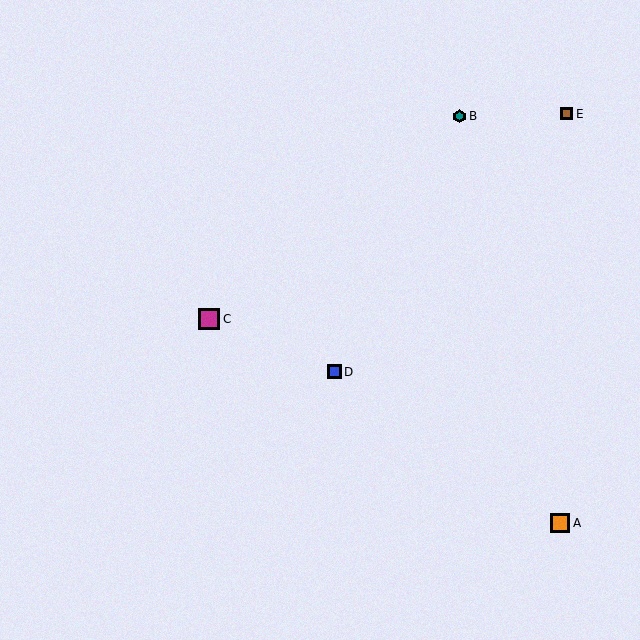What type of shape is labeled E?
Shape E is a brown square.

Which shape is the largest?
The magenta square (labeled C) is the largest.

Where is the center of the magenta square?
The center of the magenta square is at (209, 319).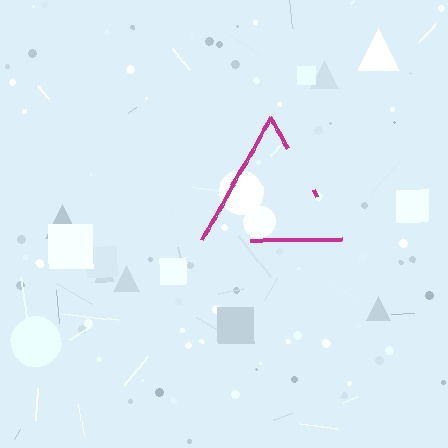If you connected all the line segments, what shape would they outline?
They would outline a triangle.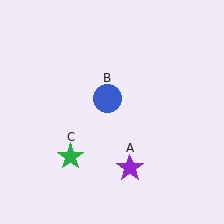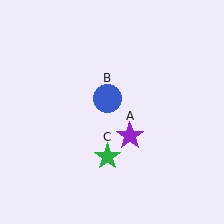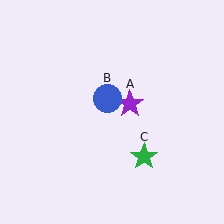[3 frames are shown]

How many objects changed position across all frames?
2 objects changed position: purple star (object A), green star (object C).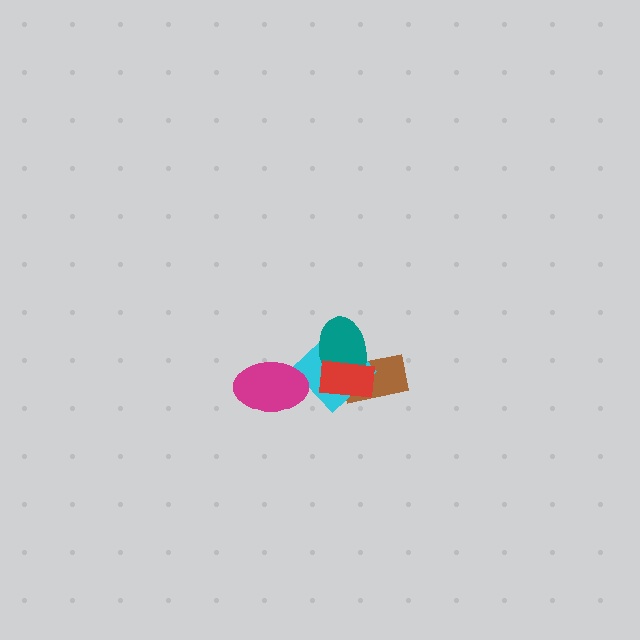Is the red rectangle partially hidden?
No, no other shape covers it.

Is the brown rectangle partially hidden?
Yes, it is partially covered by another shape.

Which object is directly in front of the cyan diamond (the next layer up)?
The teal ellipse is directly in front of the cyan diamond.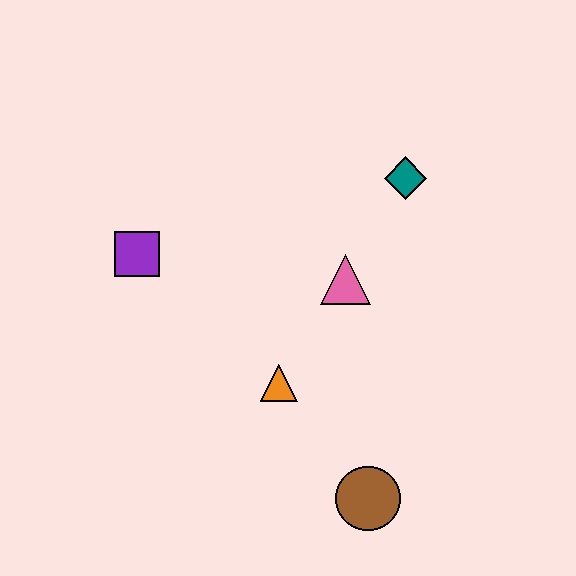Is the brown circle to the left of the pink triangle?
No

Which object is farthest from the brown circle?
The purple square is farthest from the brown circle.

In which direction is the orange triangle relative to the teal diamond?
The orange triangle is below the teal diamond.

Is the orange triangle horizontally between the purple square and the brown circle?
Yes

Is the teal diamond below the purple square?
No